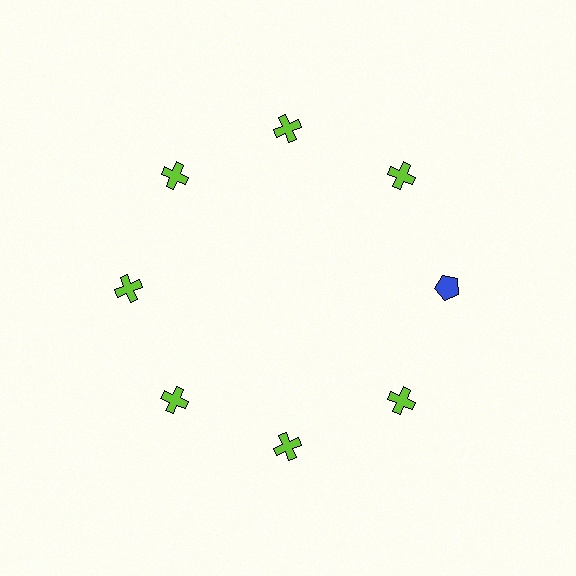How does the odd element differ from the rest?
It differs in both color (blue instead of lime) and shape (pentagon instead of cross).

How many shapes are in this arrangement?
There are 8 shapes arranged in a ring pattern.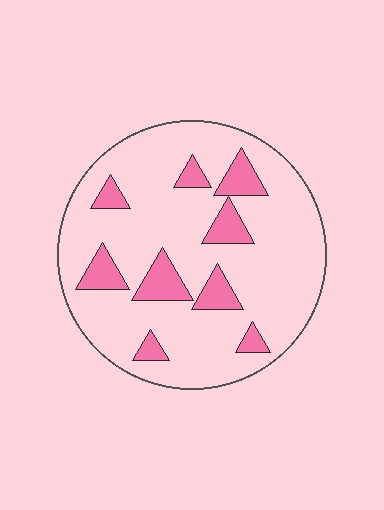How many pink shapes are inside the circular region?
9.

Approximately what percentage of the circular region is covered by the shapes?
Approximately 15%.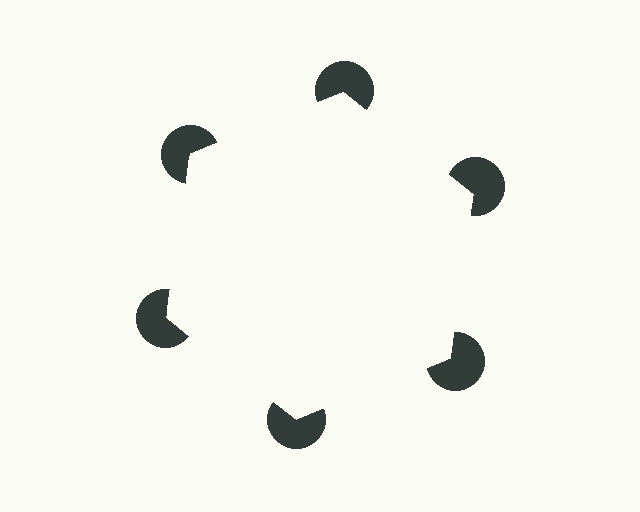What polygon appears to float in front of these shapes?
An illusory hexagon — its edges are inferred from the aligned wedge cuts in the pac-man discs, not physically drawn.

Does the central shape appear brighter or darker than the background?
It typically appears slightly brighter than the background, even though no actual brightness change is drawn.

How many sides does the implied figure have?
6 sides.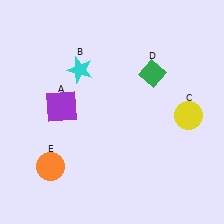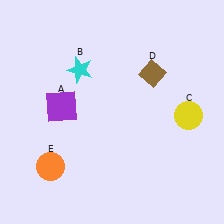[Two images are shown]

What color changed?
The diamond (D) changed from green in Image 1 to brown in Image 2.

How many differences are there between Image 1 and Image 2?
There is 1 difference between the two images.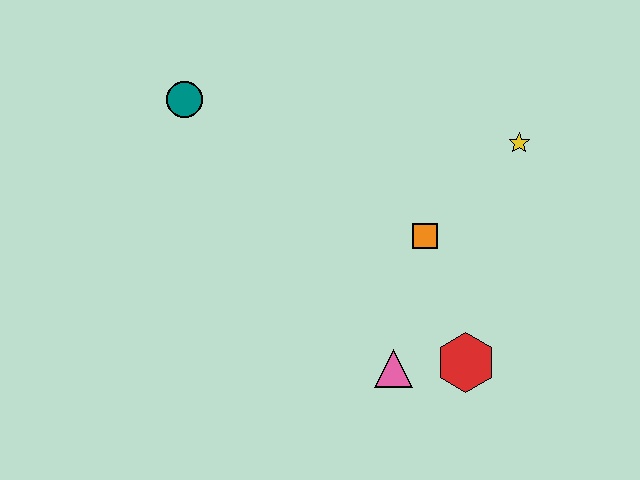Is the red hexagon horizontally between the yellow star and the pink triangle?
Yes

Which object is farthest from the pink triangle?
The teal circle is farthest from the pink triangle.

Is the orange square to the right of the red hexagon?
No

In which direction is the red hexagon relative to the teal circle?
The red hexagon is to the right of the teal circle.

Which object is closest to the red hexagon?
The pink triangle is closest to the red hexagon.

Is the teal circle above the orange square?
Yes